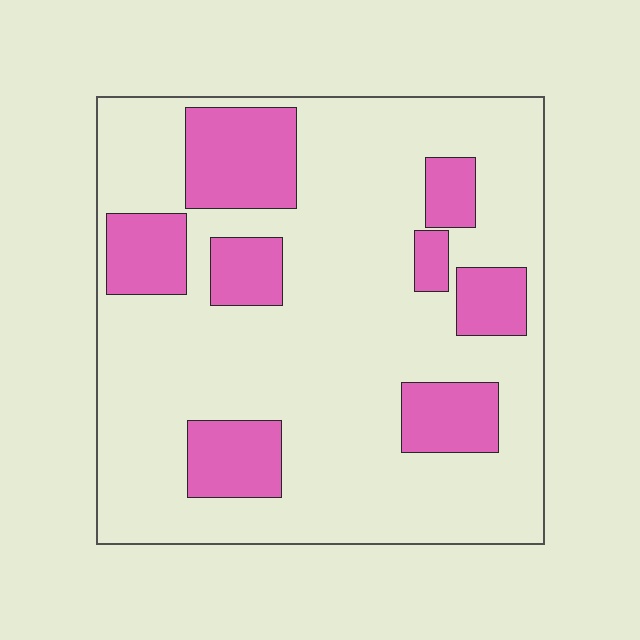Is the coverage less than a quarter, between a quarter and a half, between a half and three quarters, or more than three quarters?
Less than a quarter.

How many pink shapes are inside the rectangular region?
8.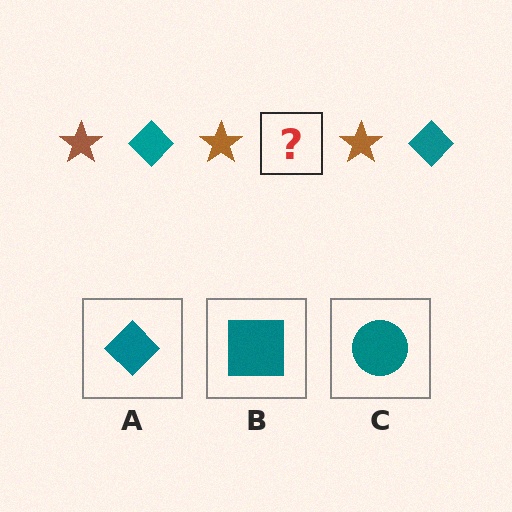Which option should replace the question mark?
Option A.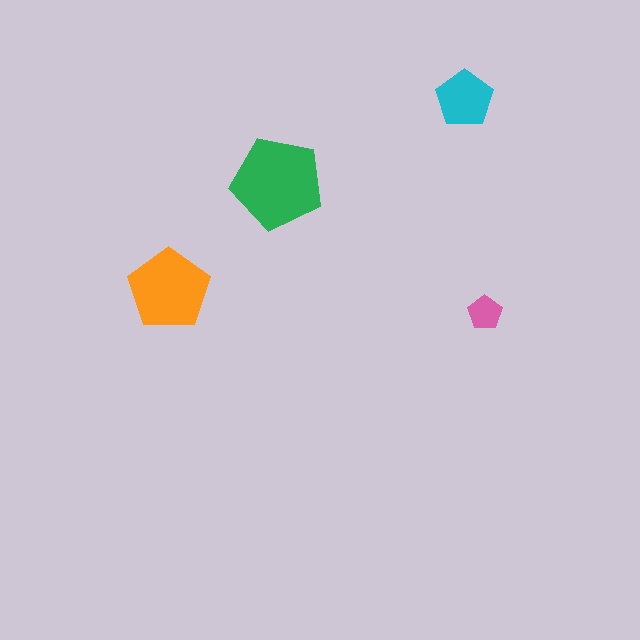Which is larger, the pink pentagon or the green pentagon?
The green one.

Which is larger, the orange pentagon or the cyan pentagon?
The orange one.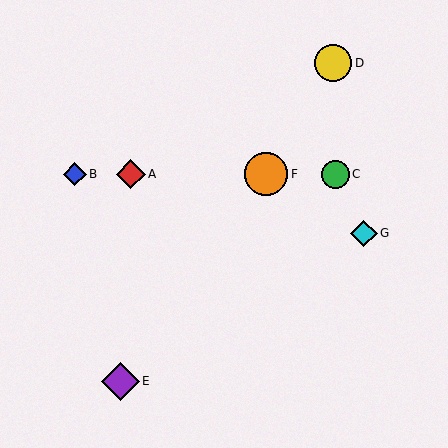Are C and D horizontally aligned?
No, C is at y≈174 and D is at y≈63.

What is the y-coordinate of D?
Object D is at y≈63.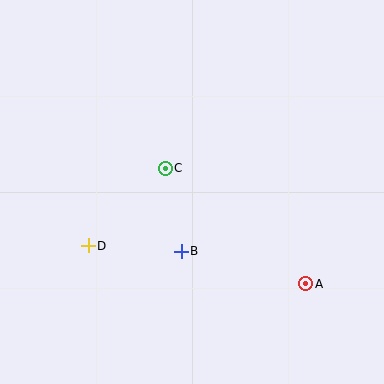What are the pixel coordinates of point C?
Point C is at (165, 168).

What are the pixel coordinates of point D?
Point D is at (88, 246).